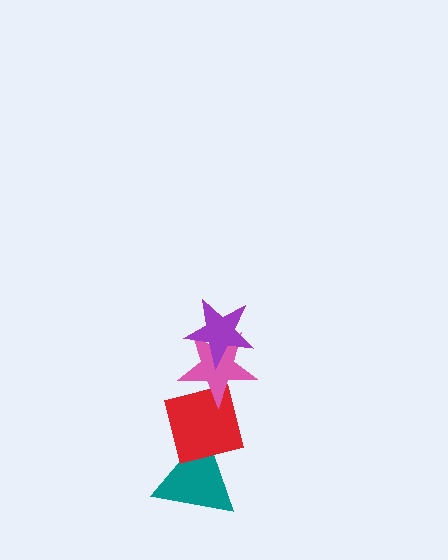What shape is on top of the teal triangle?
The red square is on top of the teal triangle.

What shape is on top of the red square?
The pink star is on top of the red square.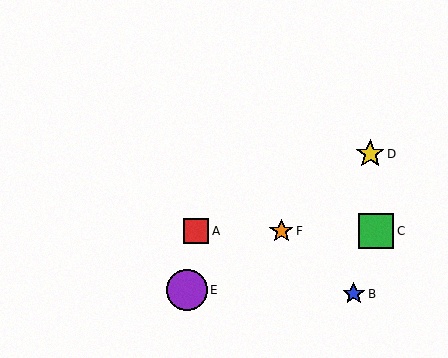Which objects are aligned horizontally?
Objects A, C, F are aligned horizontally.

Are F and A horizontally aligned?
Yes, both are at y≈231.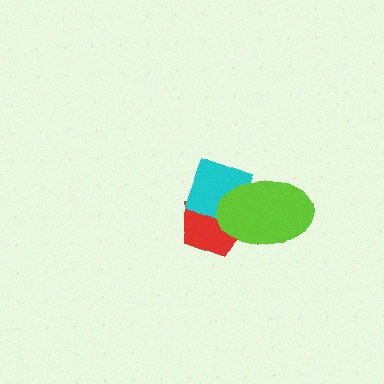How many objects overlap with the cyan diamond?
2 objects overlap with the cyan diamond.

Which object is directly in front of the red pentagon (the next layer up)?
The cyan diamond is directly in front of the red pentagon.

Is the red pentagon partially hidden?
Yes, it is partially covered by another shape.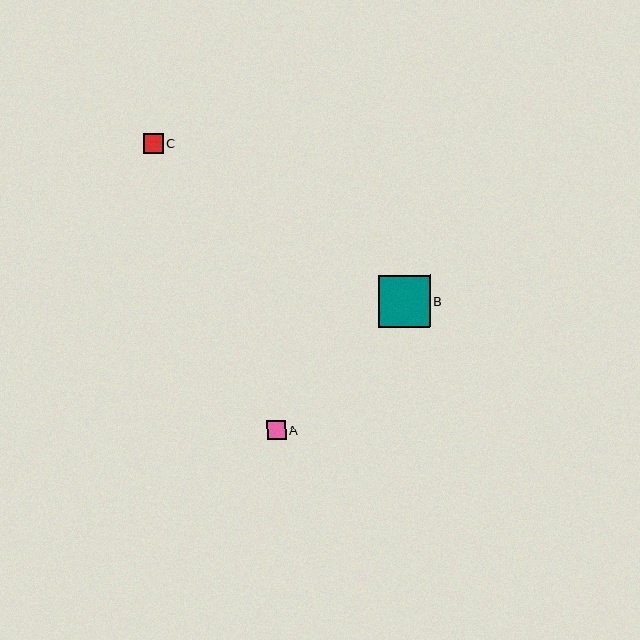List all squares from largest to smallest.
From largest to smallest: B, C, A.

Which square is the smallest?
Square A is the smallest with a size of approximately 19 pixels.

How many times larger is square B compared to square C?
Square B is approximately 2.6 times the size of square C.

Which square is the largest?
Square B is the largest with a size of approximately 52 pixels.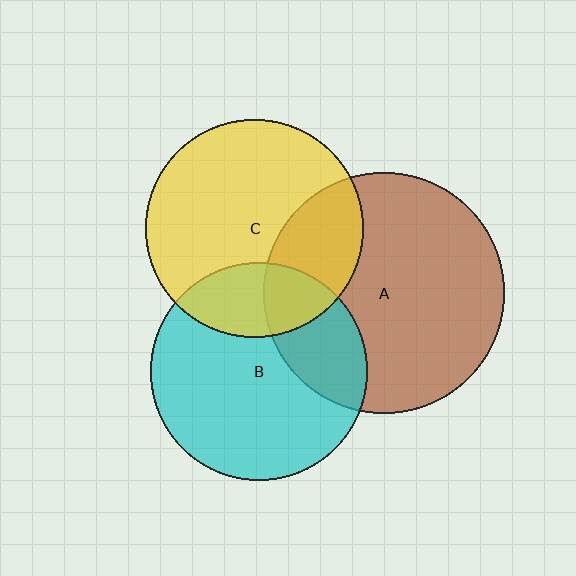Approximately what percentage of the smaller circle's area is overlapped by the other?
Approximately 25%.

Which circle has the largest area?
Circle A (brown).